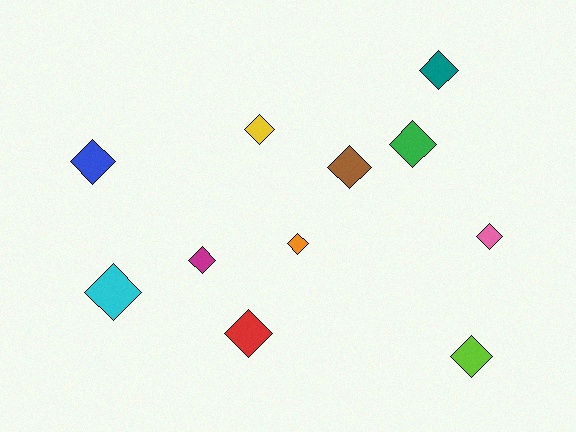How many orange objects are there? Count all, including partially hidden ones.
There is 1 orange object.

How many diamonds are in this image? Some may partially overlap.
There are 11 diamonds.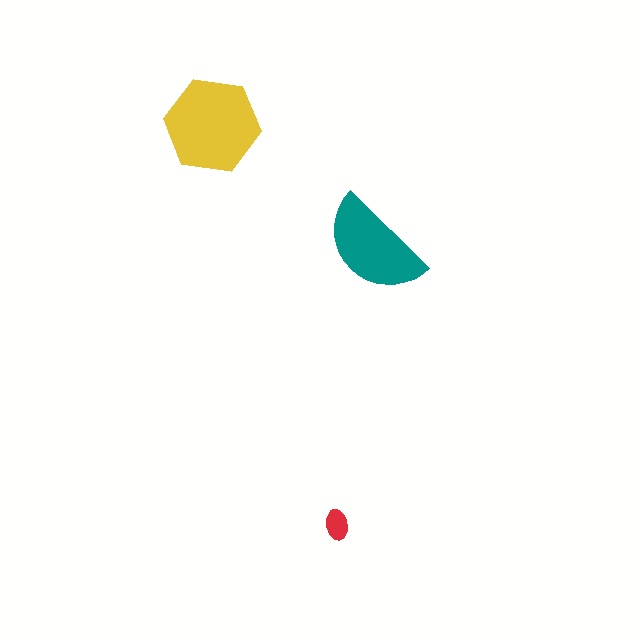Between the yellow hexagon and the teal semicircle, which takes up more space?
The yellow hexagon.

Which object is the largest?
The yellow hexagon.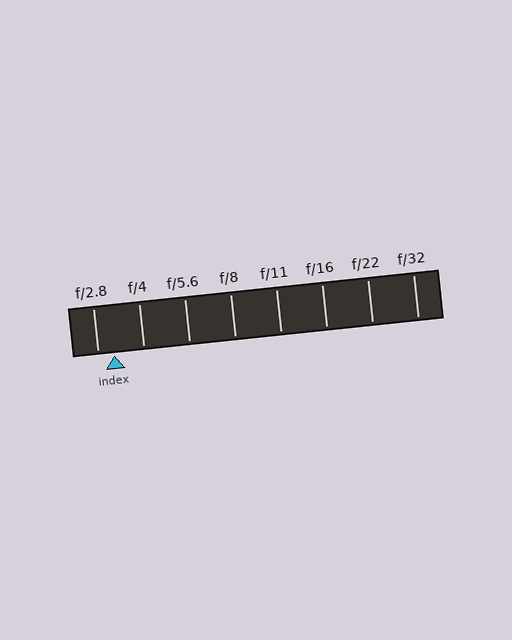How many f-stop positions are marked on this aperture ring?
There are 8 f-stop positions marked.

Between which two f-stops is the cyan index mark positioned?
The index mark is between f/2.8 and f/4.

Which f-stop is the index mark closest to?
The index mark is closest to f/2.8.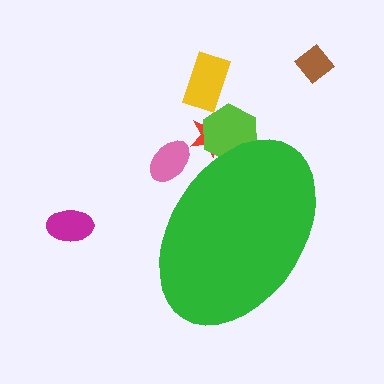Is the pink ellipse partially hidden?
Yes, the pink ellipse is partially hidden behind the green ellipse.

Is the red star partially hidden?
Yes, the red star is partially hidden behind the green ellipse.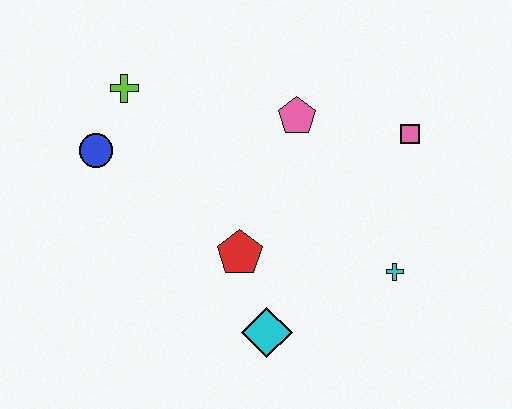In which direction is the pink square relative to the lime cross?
The pink square is to the right of the lime cross.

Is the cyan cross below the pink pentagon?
Yes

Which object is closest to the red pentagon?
The cyan diamond is closest to the red pentagon.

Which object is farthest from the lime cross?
The cyan cross is farthest from the lime cross.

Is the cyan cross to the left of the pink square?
Yes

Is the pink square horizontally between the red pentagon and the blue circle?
No